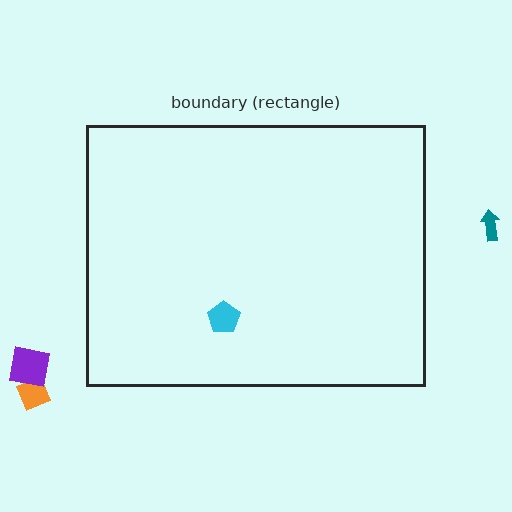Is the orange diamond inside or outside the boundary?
Outside.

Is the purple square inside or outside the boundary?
Outside.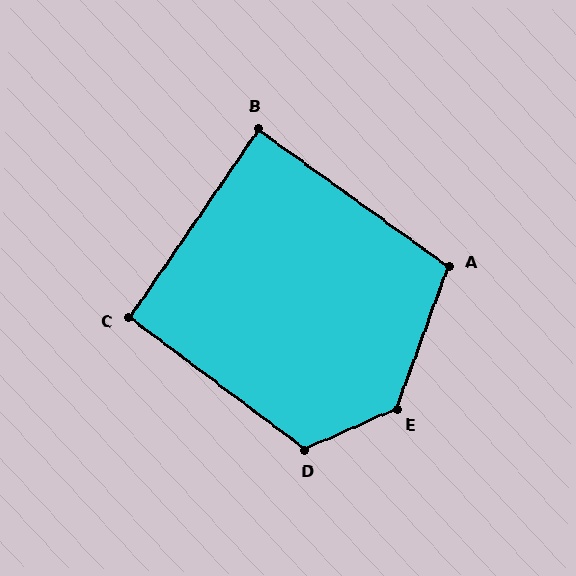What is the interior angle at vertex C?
Approximately 92 degrees (approximately right).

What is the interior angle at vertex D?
Approximately 119 degrees (obtuse).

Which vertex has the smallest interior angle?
B, at approximately 89 degrees.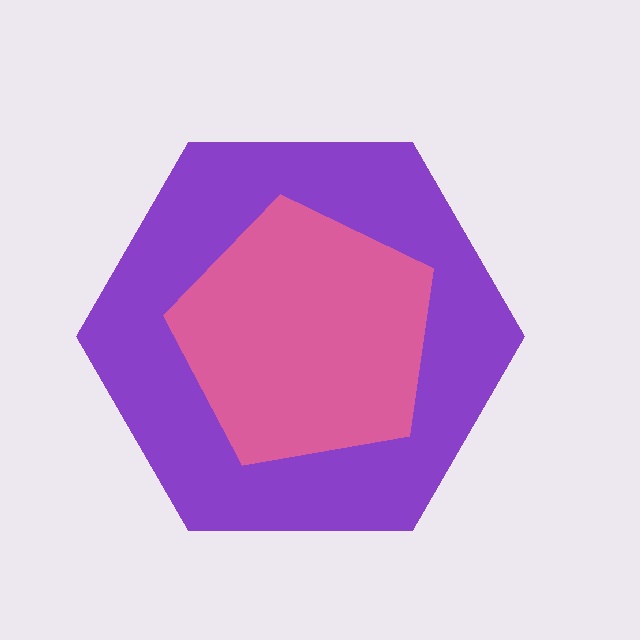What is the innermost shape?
The pink pentagon.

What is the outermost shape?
The purple hexagon.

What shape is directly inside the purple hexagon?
The pink pentagon.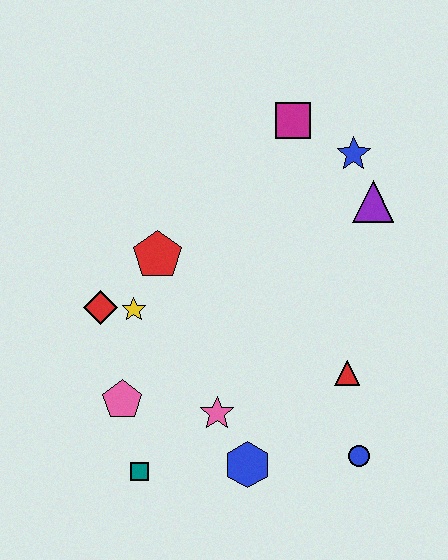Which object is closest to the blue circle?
The red triangle is closest to the blue circle.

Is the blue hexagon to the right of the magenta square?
No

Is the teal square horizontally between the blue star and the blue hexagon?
No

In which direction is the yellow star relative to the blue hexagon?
The yellow star is above the blue hexagon.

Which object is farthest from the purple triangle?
The teal square is farthest from the purple triangle.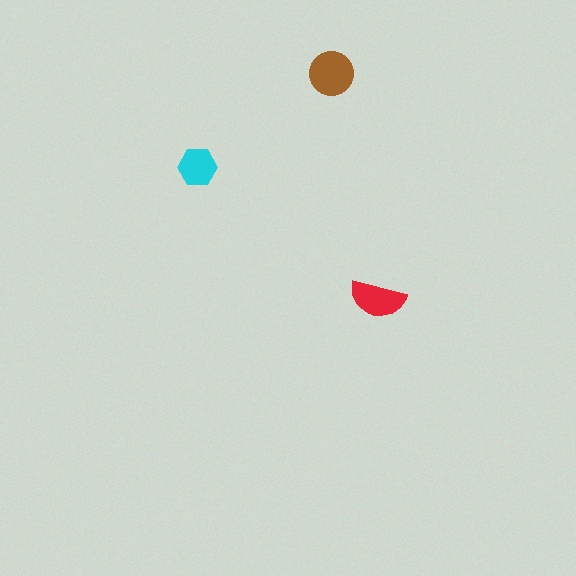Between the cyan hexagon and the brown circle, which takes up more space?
The brown circle.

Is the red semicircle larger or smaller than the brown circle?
Smaller.